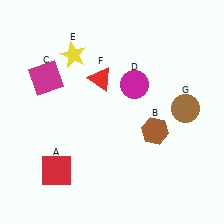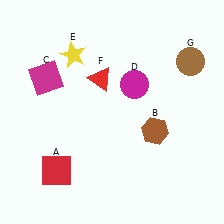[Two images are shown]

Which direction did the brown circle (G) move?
The brown circle (G) moved up.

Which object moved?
The brown circle (G) moved up.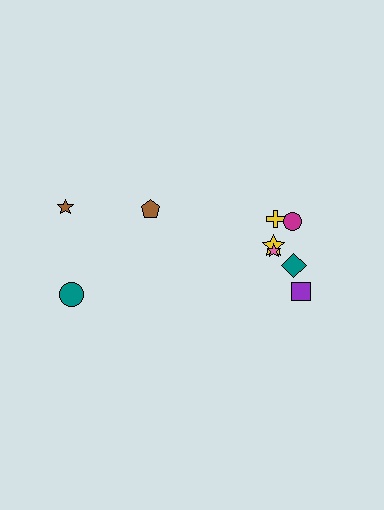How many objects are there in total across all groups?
There are 9 objects.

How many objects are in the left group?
There are 3 objects.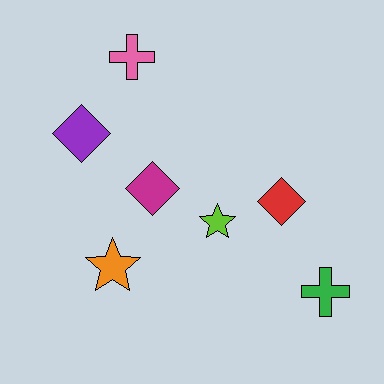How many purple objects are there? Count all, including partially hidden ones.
There is 1 purple object.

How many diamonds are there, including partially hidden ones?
There are 3 diamonds.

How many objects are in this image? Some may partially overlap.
There are 7 objects.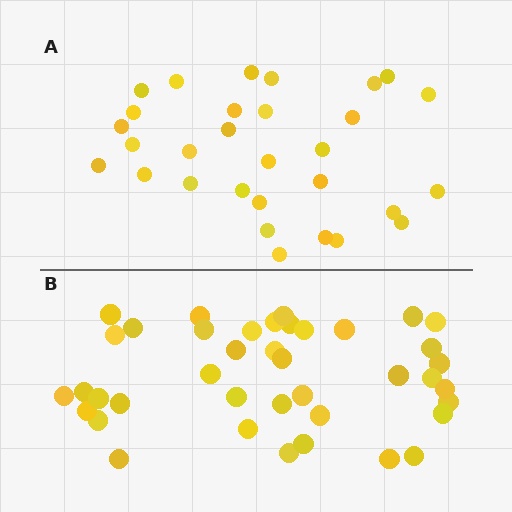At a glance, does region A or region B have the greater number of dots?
Region B (the bottom region) has more dots.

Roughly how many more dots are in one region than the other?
Region B has roughly 10 or so more dots than region A.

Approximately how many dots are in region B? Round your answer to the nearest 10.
About 40 dots.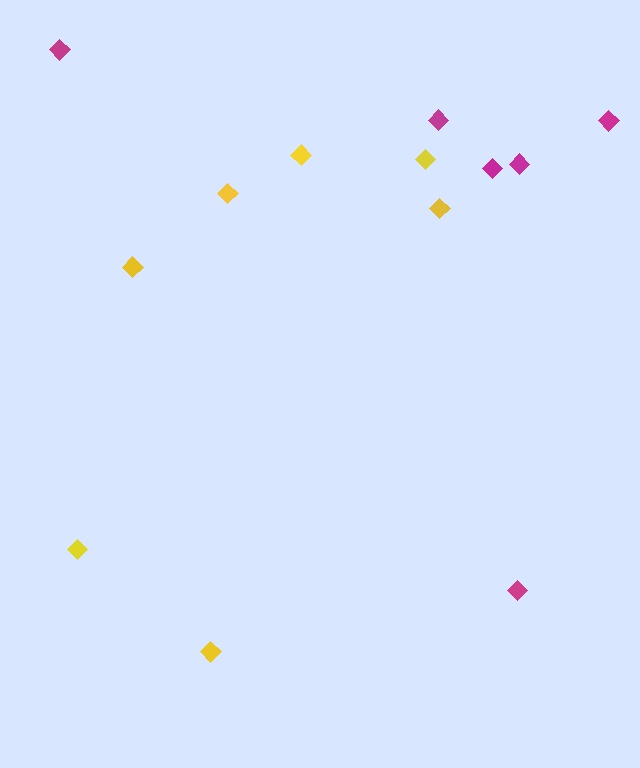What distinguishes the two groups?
There are 2 groups: one group of magenta diamonds (6) and one group of yellow diamonds (7).